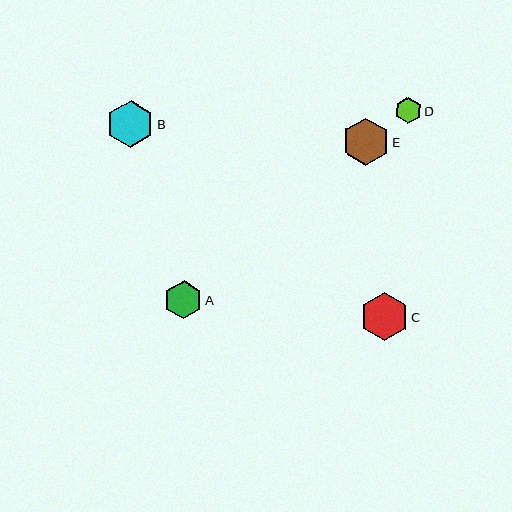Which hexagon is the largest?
Hexagon C is the largest with a size of approximately 48 pixels.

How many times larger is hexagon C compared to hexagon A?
Hexagon C is approximately 1.3 times the size of hexagon A.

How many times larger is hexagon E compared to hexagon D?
Hexagon E is approximately 1.8 times the size of hexagon D.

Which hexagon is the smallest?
Hexagon D is the smallest with a size of approximately 27 pixels.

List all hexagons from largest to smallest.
From largest to smallest: C, E, B, A, D.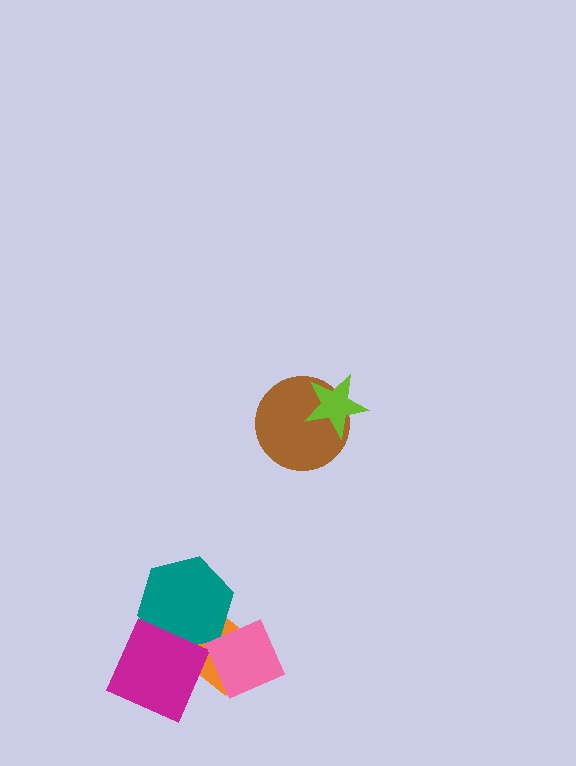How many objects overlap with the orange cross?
3 objects overlap with the orange cross.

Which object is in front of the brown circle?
The lime star is in front of the brown circle.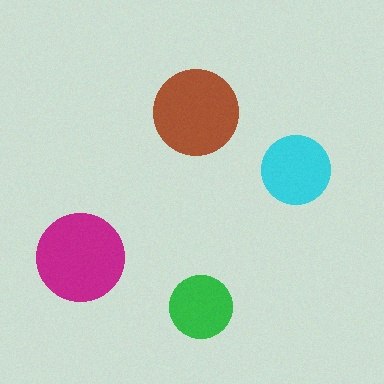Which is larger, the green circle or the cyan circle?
The cyan one.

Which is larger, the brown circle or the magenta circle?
The magenta one.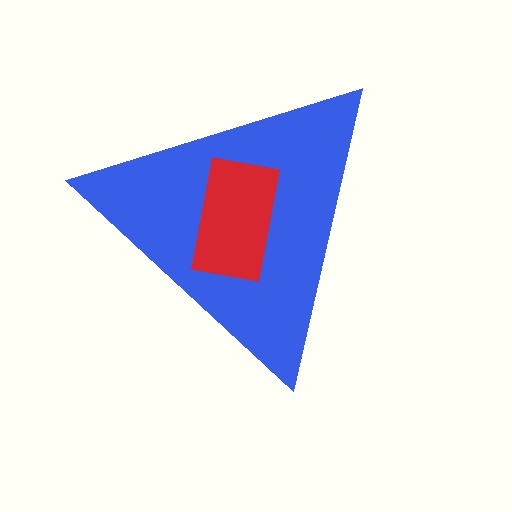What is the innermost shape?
The red rectangle.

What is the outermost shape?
The blue triangle.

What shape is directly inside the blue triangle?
The red rectangle.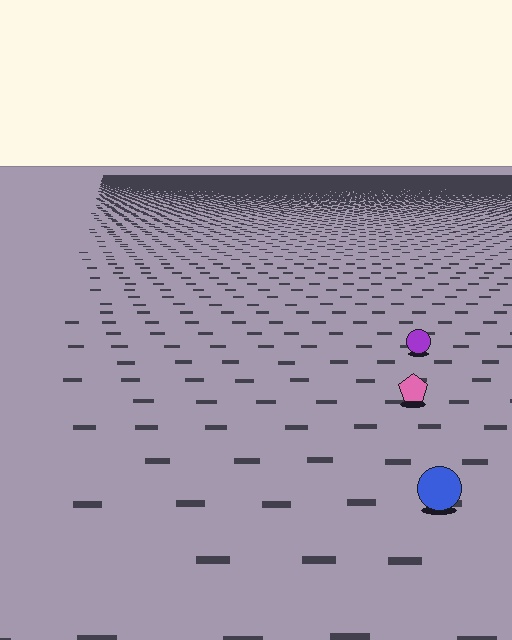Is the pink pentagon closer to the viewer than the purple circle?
Yes. The pink pentagon is closer — you can tell from the texture gradient: the ground texture is coarser near it.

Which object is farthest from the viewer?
The purple circle is farthest from the viewer. It appears smaller and the ground texture around it is denser.